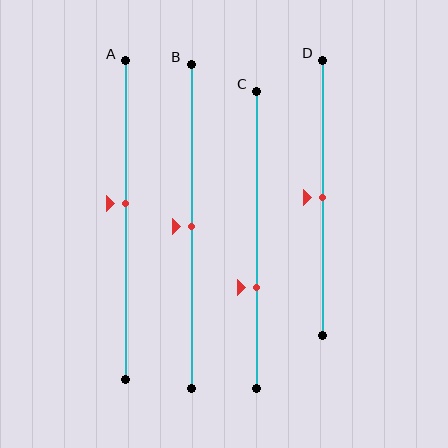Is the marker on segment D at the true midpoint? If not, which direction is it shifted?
Yes, the marker on segment D is at the true midpoint.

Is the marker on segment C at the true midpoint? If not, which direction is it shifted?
No, the marker on segment C is shifted downward by about 16% of the segment length.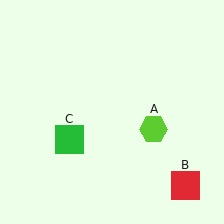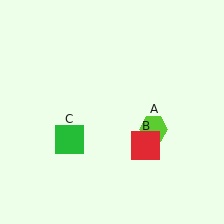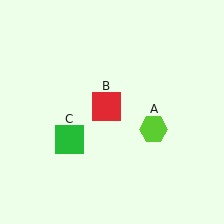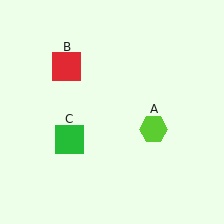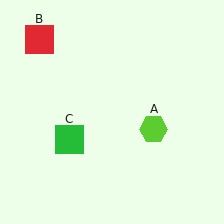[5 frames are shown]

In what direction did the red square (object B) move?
The red square (object B) moved up and to the left.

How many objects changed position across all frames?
1 object changed position: red square (object B).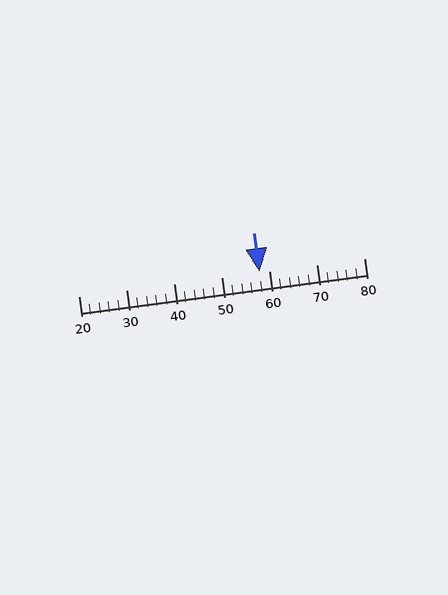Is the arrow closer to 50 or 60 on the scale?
The arrow is closer to 60.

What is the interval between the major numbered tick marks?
The major tick marks are spaced 10 units apart.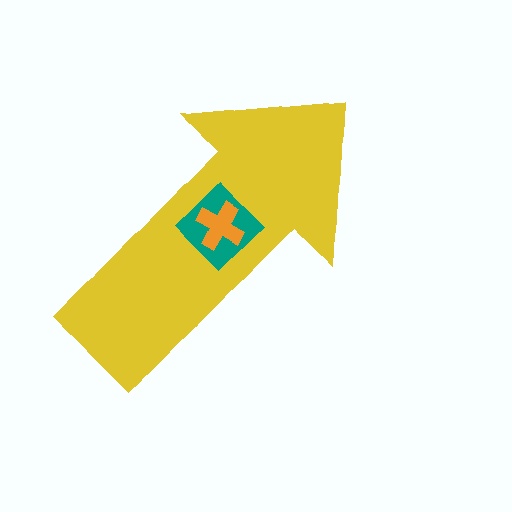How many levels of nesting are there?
3.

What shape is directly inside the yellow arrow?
The teal diamond.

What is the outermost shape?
The yellow arrow.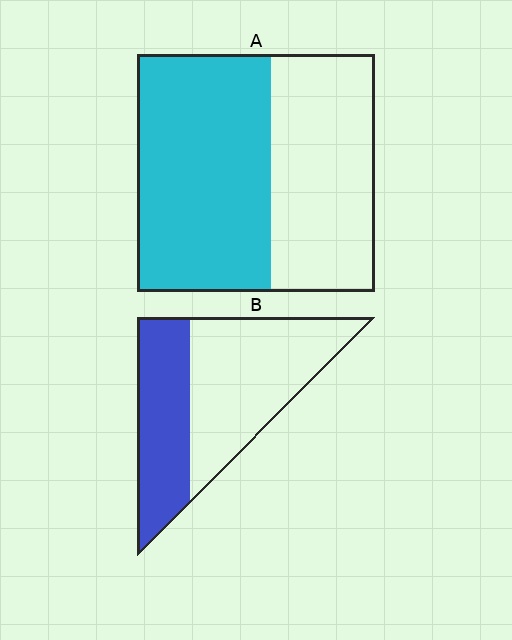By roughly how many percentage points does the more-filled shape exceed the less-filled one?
By roughly 15 percentage points (A over B).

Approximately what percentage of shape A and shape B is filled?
A is approximately 55% and B is approximately 40%.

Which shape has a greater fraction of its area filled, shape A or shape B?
Shape A.